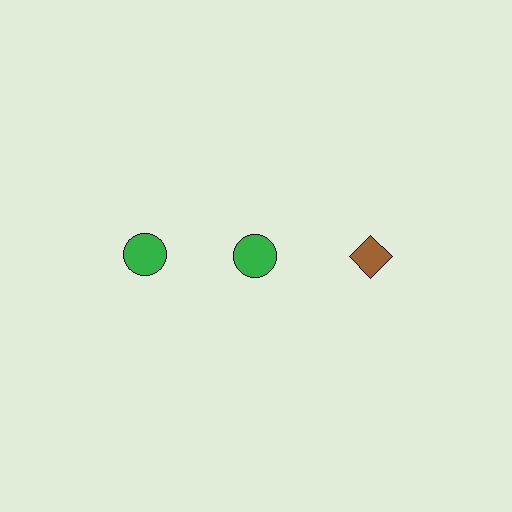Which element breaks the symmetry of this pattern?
The brown diamond in the top row, center column breaks the symmetry. All other shapes are green circles.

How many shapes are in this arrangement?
There are 3 shapes arranged in a grid pattern.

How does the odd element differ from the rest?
It differs in both color (brown instead of green) and shape (diamond instead of circle).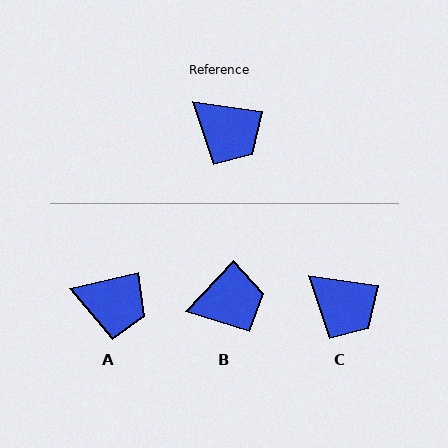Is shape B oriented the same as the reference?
No, it is off by about 54 degrees.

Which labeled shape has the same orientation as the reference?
C.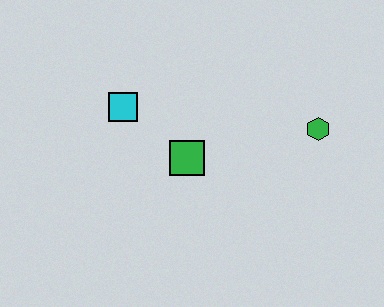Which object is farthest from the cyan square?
The green hexagon is farthest from the cyan square.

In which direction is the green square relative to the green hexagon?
The green square is to the left of the green hexagon.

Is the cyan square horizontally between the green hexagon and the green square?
No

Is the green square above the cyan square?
No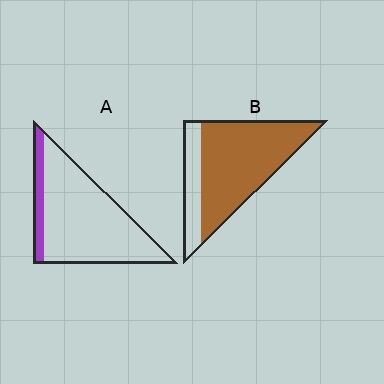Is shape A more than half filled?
No.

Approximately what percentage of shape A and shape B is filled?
A is approximately 15% and B is approximately 75%.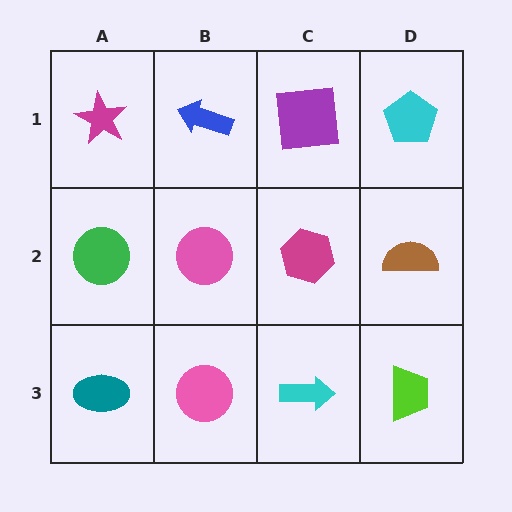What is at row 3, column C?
A cyan arrow.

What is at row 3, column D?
A lime trapezoid.